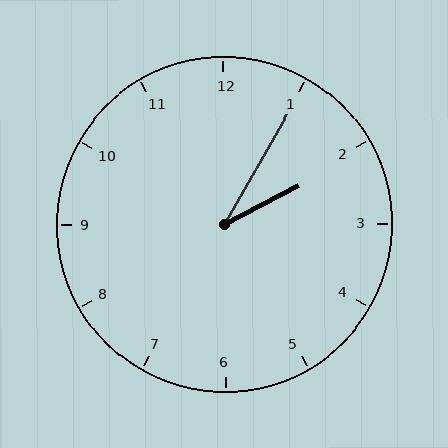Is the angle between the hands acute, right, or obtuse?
It is acute.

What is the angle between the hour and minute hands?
Approximately 32 degrees.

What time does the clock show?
2:05.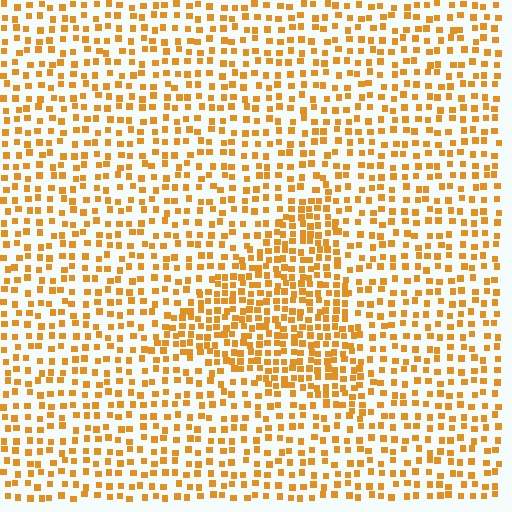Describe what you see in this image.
The image contains small orange elements arranged at two different densities. A triangle-shaped region is visible where the elements are more densely packed than the surrounding area.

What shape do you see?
I see a triangle.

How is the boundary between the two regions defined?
The boundary is defined by a change in element density (approximately 1.8x ratio). All elements are the same color, size, and shape.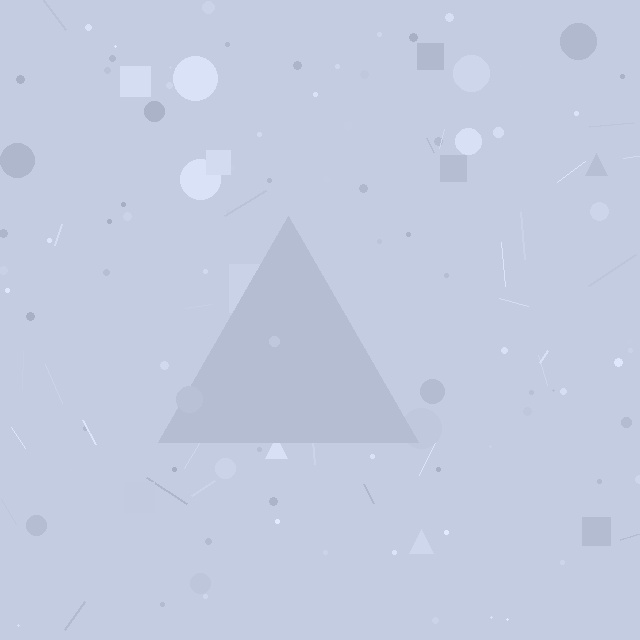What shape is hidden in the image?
A triangle is hidden in the image.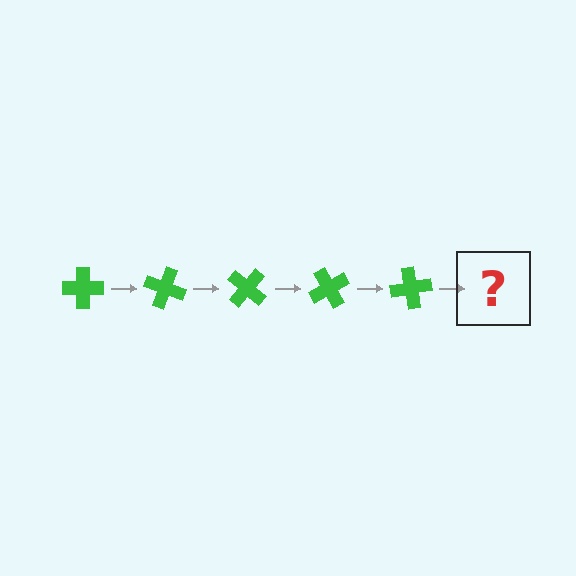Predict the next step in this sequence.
The next step is a green cross rotated 100 degrees.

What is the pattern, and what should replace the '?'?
The pattern is that the cross rotates 20 degrees each step. The '?' should be a green cross rotated 100 degrees.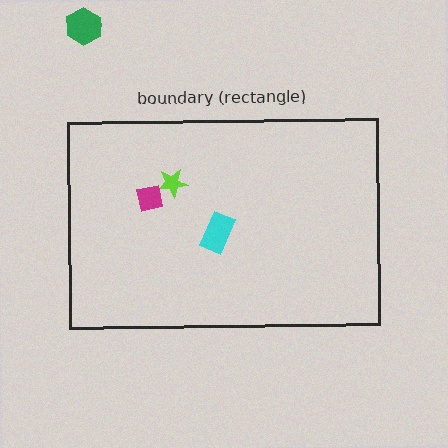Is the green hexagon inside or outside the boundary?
Outside.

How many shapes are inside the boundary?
3 inside, 1 outside.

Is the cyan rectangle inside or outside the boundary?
Inside.